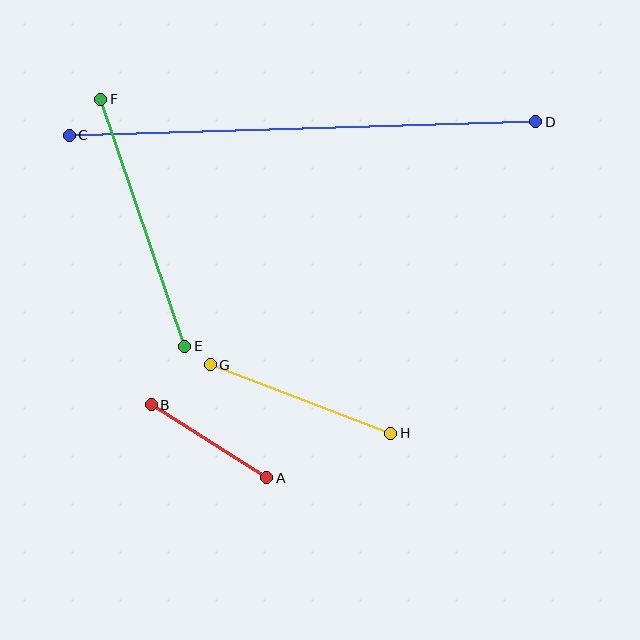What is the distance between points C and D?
The distance is approximately 467 pixels.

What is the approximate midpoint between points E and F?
The midpoint is at approximately (143, 223) pixels.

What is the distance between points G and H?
The distance is approximately 193 pixels.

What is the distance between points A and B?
The distance is approximately 137 pixels.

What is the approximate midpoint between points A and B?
The midpoint is at approximately (209, 441) pixels.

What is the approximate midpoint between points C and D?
The midpoint is at approximately (303, 129) pixels.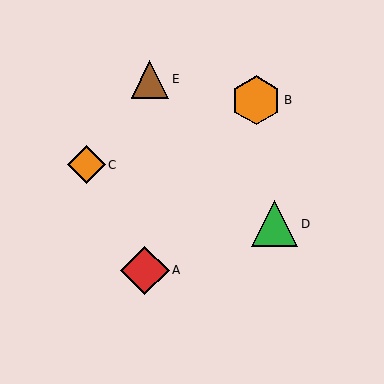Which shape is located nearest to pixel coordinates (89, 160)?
The orange diamond (labeled C) at (86, 165) is nearest to that location.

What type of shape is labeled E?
Shape E is a brown triangle.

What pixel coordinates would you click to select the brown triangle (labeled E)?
Click at (150, 79) to select the brown triangle E.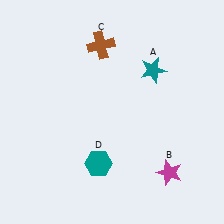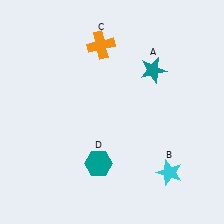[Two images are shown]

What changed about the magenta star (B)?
In Image 1, B is magenta. In Image 2, it changed to cyan.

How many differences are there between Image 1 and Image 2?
There are 2 differences between the two images.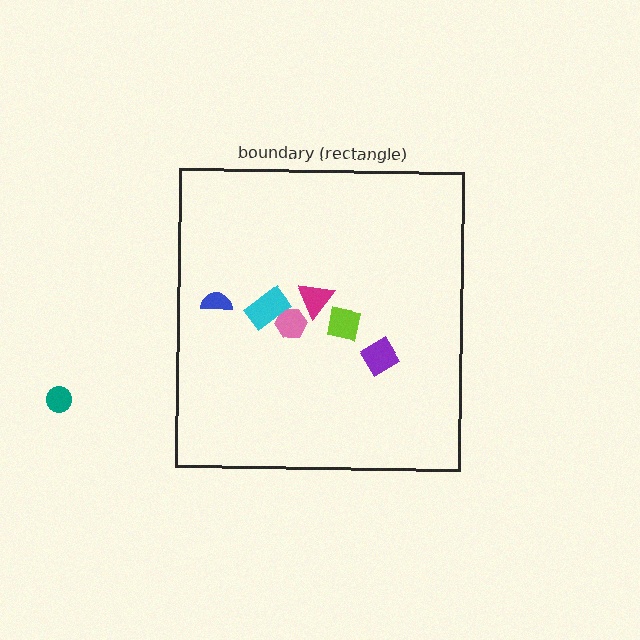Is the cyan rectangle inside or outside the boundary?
Inside.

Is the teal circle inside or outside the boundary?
Outside.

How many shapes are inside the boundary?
6 inside, 1 outside.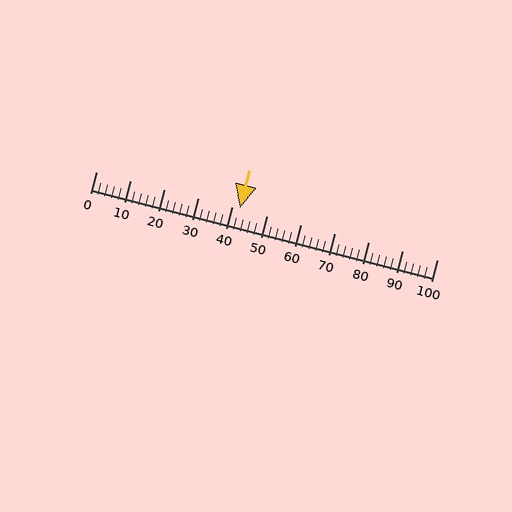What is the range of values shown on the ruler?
The ruler shows values from 0 to 100.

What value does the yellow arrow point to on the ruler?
The yellow arrow points to approximately 42.